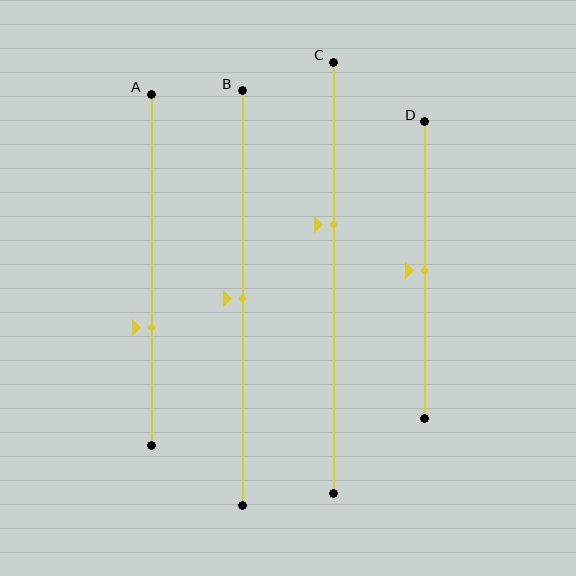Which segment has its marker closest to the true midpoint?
Segment B has its marker closest to the true midpoint.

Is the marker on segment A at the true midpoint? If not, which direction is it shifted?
No, the marker on segment A is shifted downward by about 16% of the segment length.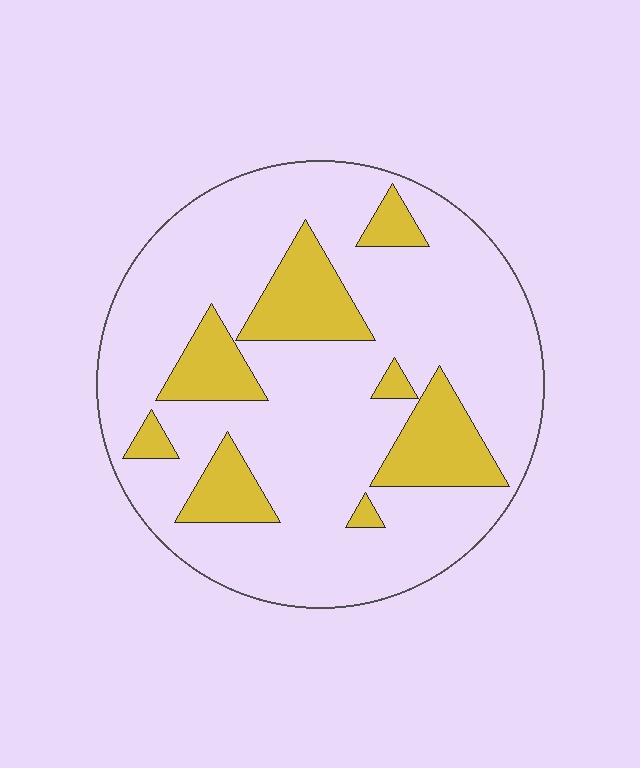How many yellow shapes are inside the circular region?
8.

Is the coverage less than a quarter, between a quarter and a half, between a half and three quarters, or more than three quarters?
Less than a quarter.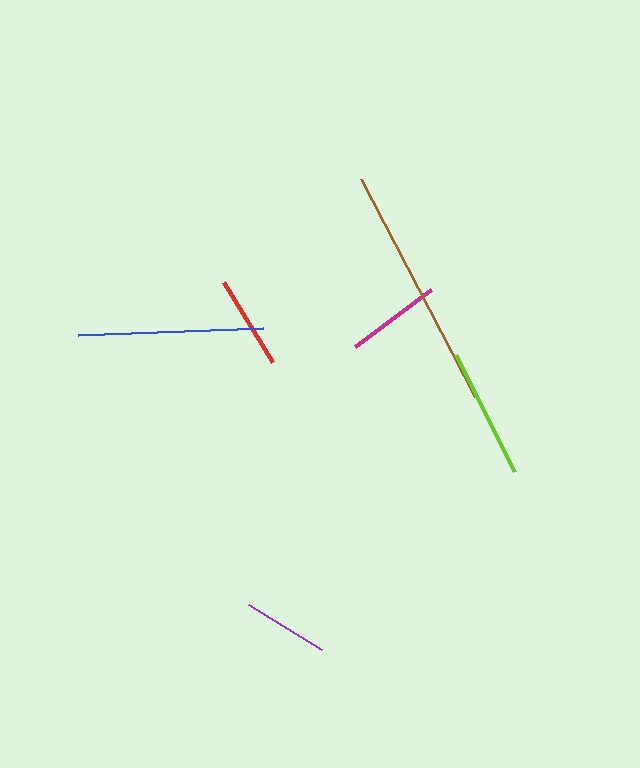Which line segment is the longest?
The brown line is the longest at approximately 247 pixels.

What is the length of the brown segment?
The brown segment is approximately 247 pixels long.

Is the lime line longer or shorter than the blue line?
The blue line is longer than the lime line.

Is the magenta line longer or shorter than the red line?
The magenta line is longer than the red line.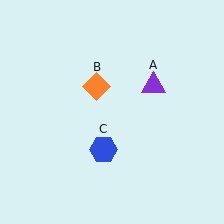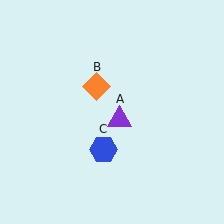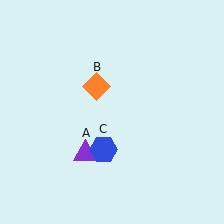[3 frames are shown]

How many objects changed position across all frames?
1 object changed position: purple triangle (object A).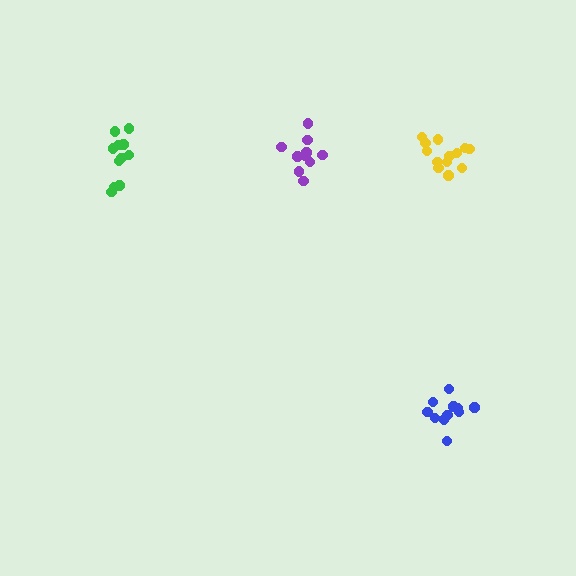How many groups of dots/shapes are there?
There are 4 groups.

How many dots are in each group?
Group 1: 11 dots, Group 2: 11 dots, Group 3: 14 dots, Group 4: 10 dots (46 total).